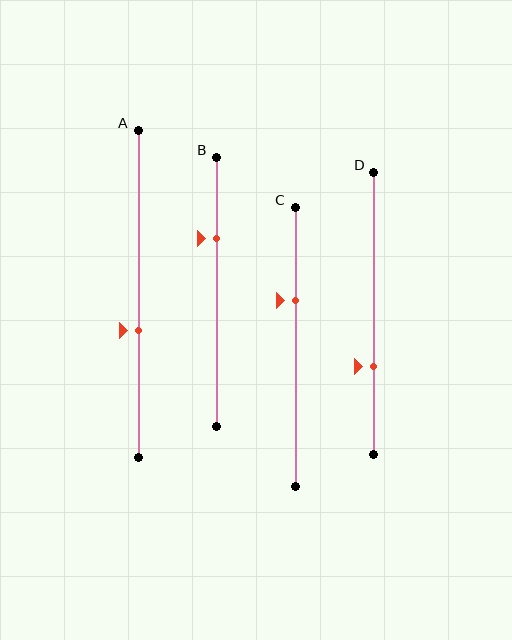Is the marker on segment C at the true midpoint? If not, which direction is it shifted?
No, the marker on segment C is shifted upward by about 17% of the segment length.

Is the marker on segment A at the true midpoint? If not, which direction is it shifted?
No, the marker on segment A is shifted downward by about 11% of the segment length.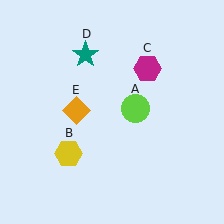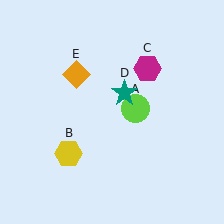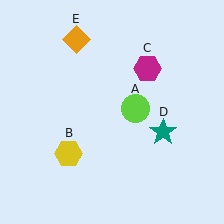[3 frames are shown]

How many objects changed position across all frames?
2 objects changed position: teal star (object D), orange diamond (object E).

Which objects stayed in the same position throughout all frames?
Lime circle (object A) and yellow hexagon (object B) and magenta hexagon (object C) remained stationary.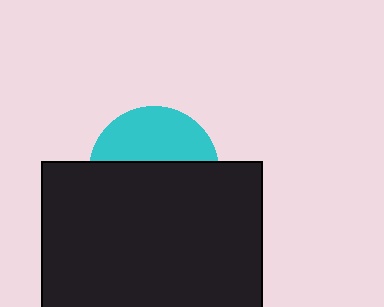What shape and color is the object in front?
The object in front is a black rectangle.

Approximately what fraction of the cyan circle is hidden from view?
Roughly 59% of the cyan circle is hidden behind the black rectangle.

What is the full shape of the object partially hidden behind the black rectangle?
The partially hidden object is a cyan circle.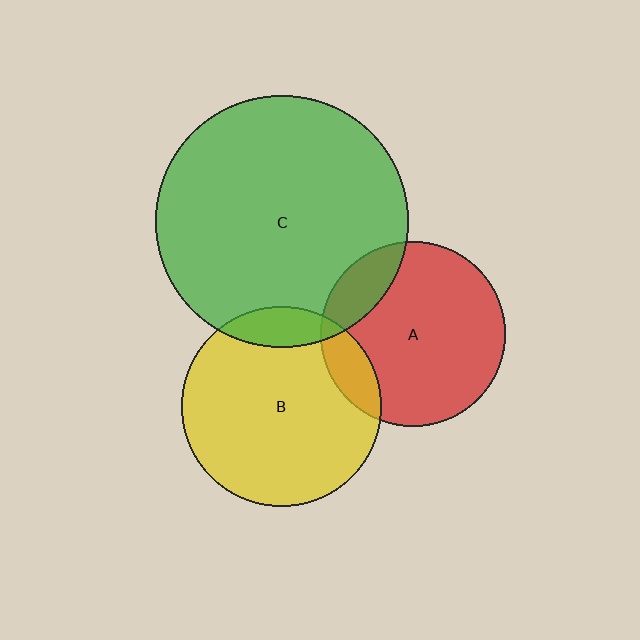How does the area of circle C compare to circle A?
Approximately 1.9 times.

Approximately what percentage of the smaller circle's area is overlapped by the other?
Approximately 15%.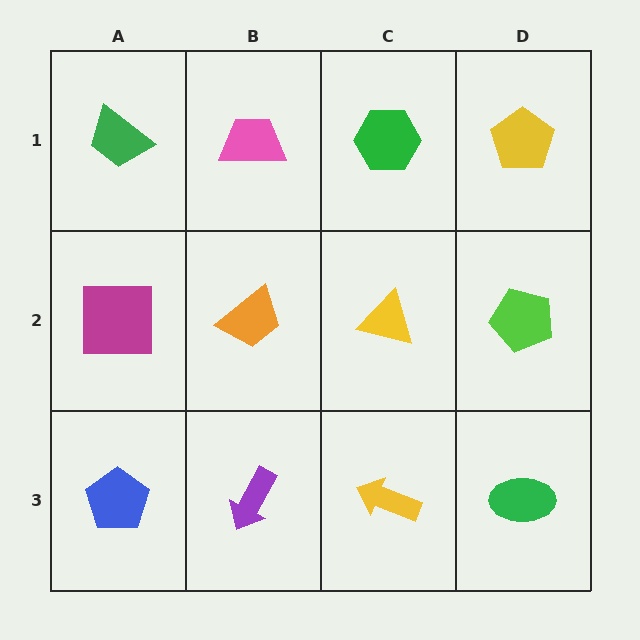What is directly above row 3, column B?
An orange trapezoid.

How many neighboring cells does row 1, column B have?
3.